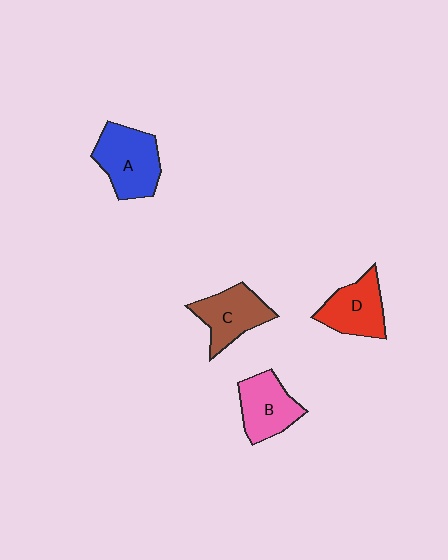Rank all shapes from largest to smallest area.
From largest to smallest: A (blue), B (pink), C (brown), D (red).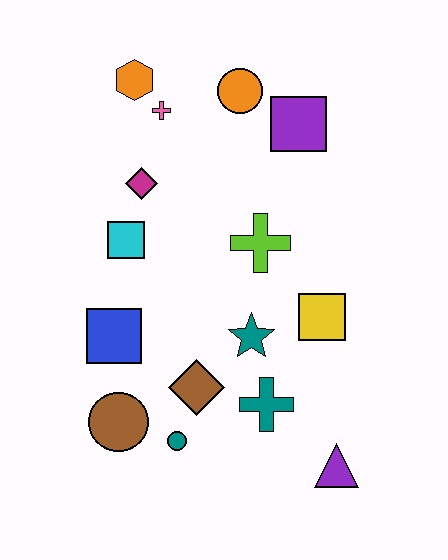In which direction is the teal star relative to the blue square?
The teal star is to the right of the blue square.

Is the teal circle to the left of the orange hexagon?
No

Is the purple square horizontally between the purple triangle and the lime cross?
Yes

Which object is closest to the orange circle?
The purple square is closest to the orange circle.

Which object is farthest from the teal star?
The orange hexagon is farthest from the teal star.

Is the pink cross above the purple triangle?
Yes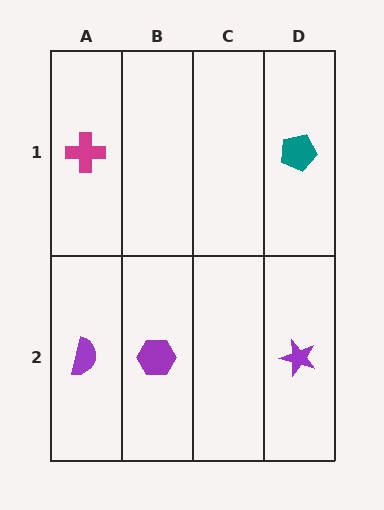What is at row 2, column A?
A purple semicircle.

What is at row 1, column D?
A teal pentagon.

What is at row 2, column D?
A purple star.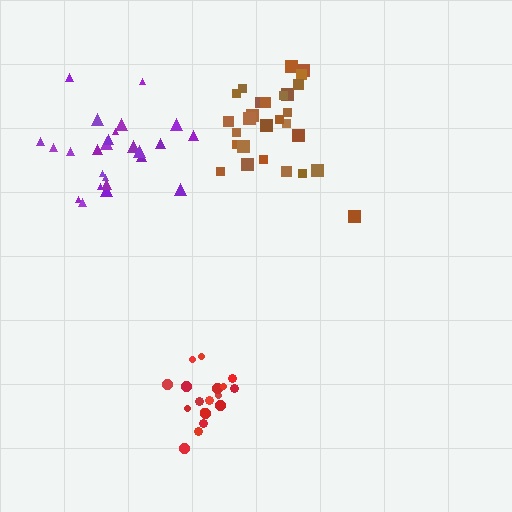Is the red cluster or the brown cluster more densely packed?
Red.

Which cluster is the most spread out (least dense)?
Brown.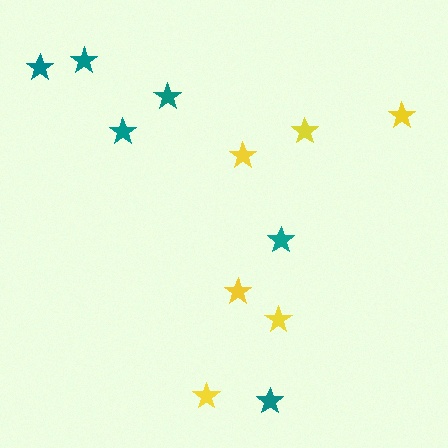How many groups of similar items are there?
There are 2 groups: one group of yellow stars (6) and one group of teal stars (6).